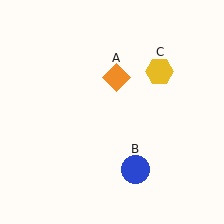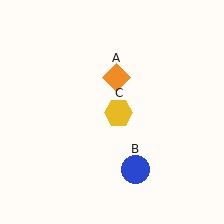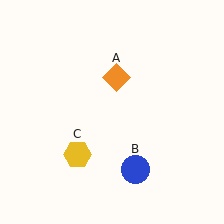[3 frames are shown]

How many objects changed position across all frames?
1 object changed position: yellow hexagon (object C).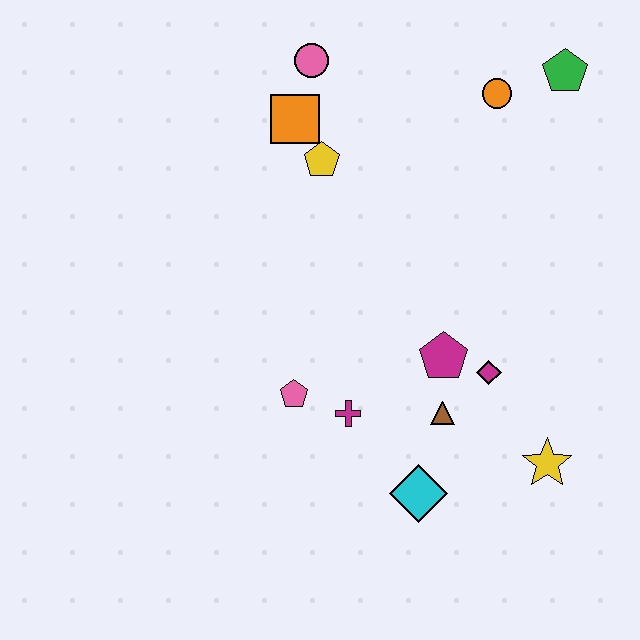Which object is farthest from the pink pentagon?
The green pentagon is farthest from the pink pentagon.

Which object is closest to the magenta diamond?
The magenta pentagon is closest to the magenta diamond.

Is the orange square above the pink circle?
No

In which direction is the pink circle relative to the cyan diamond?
The pink circle is above the cyan diamond.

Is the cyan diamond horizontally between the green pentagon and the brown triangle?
No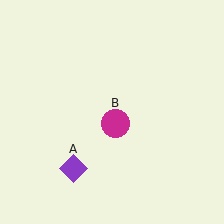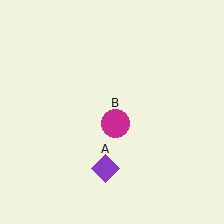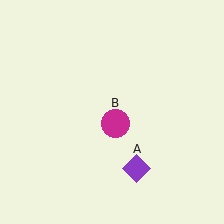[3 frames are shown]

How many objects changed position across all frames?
1 object changed position: purple diamond (object A).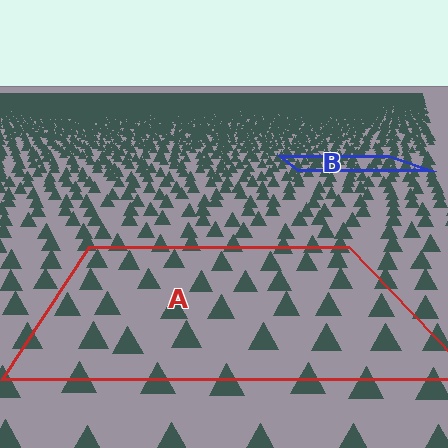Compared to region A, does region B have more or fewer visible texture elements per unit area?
Region B has more texture elements per unit area — they are packed more densely because it is farther away.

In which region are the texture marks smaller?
The texture marks are smaller in region B, because it is farther away.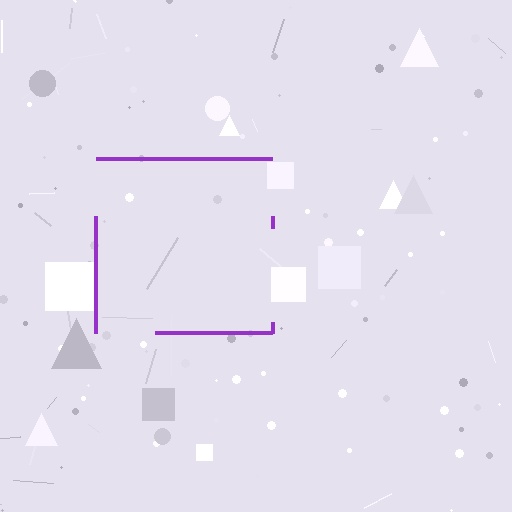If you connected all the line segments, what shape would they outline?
They would outline a square.